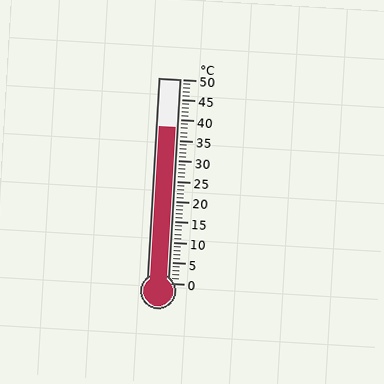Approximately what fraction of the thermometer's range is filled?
The thermometer is filled to approximately 75% of its range.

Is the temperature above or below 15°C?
The temperature is above 15°C.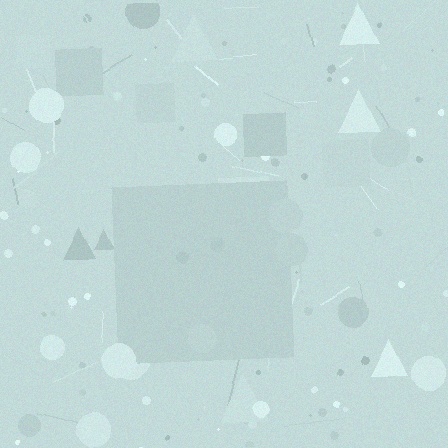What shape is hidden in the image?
A square is hidden in the image.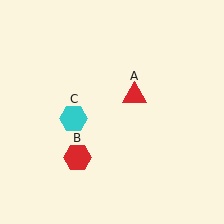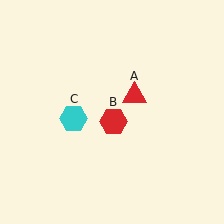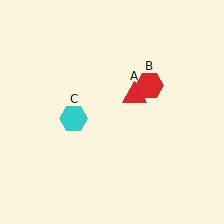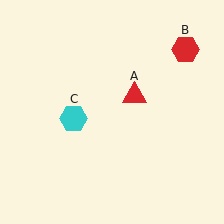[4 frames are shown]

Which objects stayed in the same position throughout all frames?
Red triangle (object A) and cyan hexagon (object C) remained stationary.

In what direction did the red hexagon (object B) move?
The red hexagon (object B) moved up and to the right.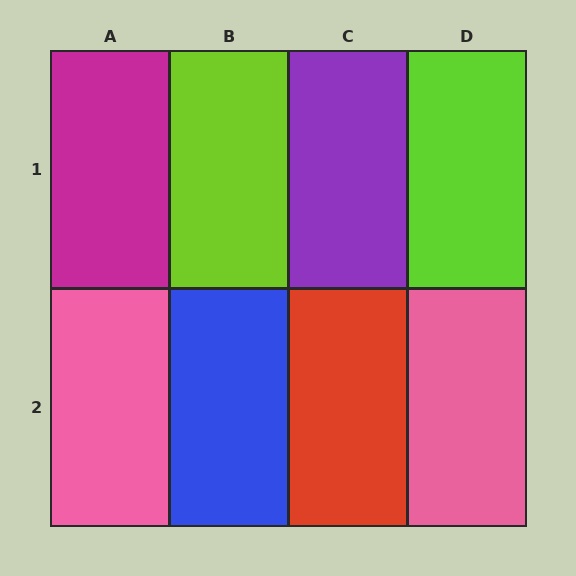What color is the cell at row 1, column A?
Magenta.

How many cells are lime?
2 cells are lime.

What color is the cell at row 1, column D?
Lime.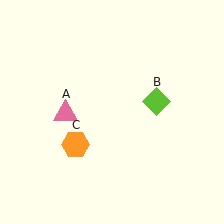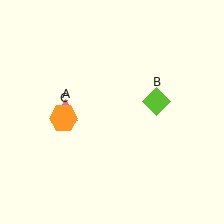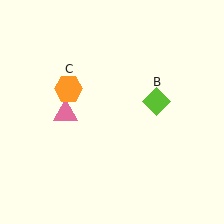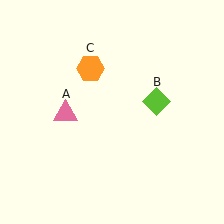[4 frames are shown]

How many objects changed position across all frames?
1 object changed position: orange hexagon (object C).